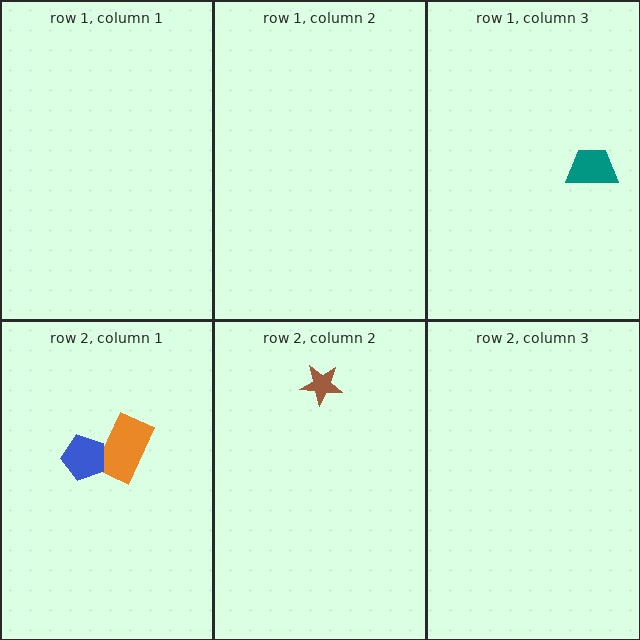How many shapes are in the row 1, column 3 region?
1.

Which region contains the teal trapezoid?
The row 1, column 3 region.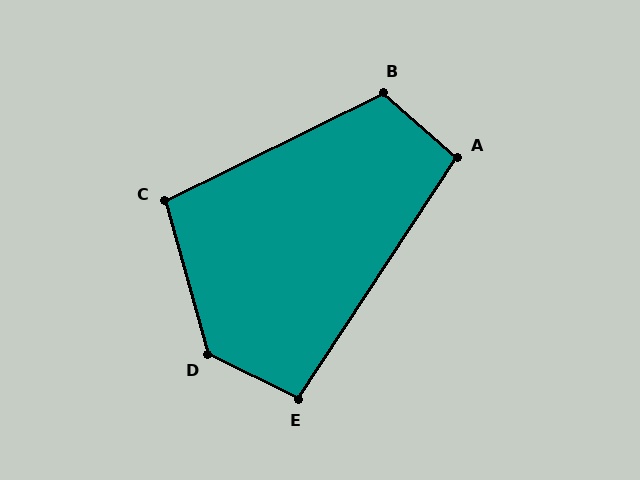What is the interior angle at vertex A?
Approximately 98 degrees (obtuse).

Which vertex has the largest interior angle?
D, at approximately 132 degrees.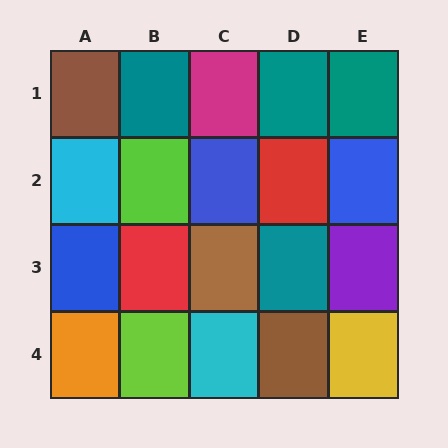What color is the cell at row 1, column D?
Teal.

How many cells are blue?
3 cells are blue.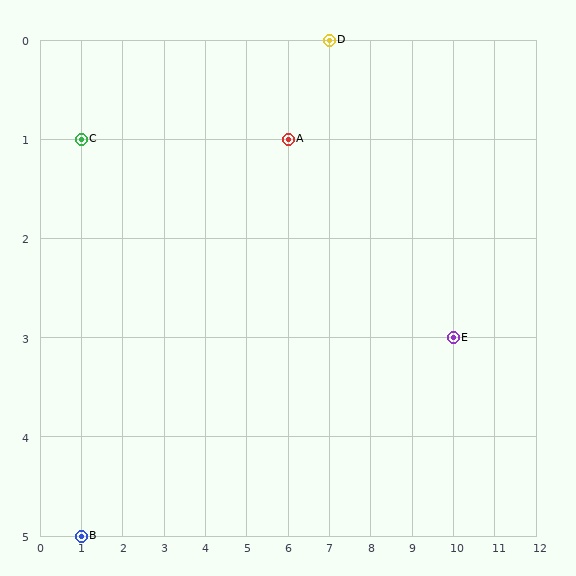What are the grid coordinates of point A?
Point A is at grid coordinates (6, 1).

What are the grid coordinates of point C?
Point C is at grid coordinates (1, 1).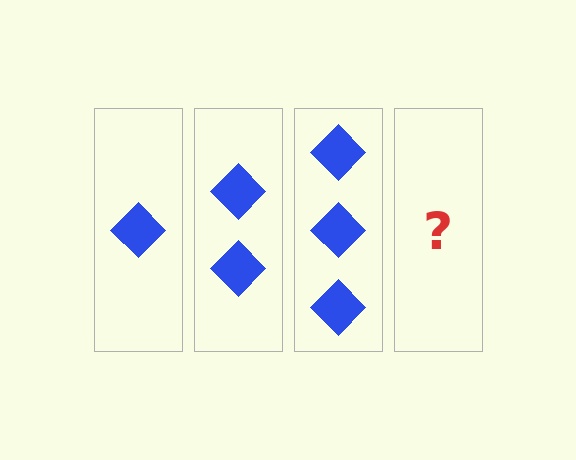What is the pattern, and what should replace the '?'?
The pattern is that each step adds one more diamond. The '?' should be 4 diamonds.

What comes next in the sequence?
The next element should be 4 diamonds.